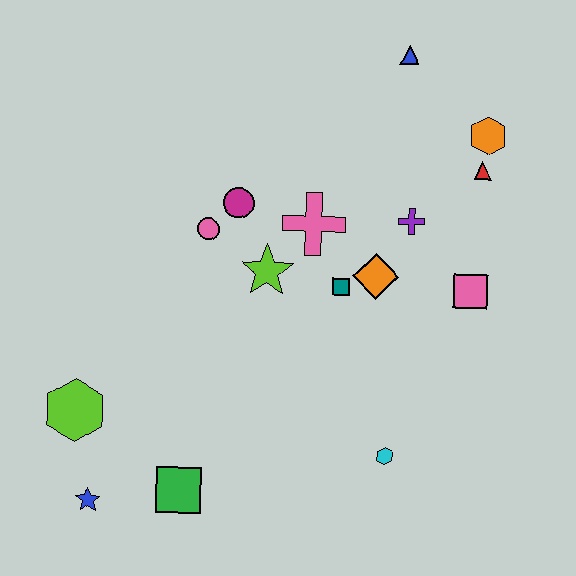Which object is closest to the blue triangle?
The orange hexagon is closest to the blue triangle.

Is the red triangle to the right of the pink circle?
Yes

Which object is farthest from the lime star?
The blue star is farthest from the lime star.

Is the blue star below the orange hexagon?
Yes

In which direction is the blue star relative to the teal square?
The blue star is to the left of the teal square.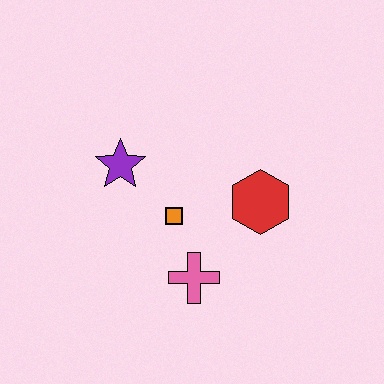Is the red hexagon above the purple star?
No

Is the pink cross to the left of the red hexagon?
Yes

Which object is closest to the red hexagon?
The orange square is closest to the red hexagon.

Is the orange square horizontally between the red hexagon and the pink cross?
No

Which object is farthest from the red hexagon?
The purple star is farthest from the red hexagon.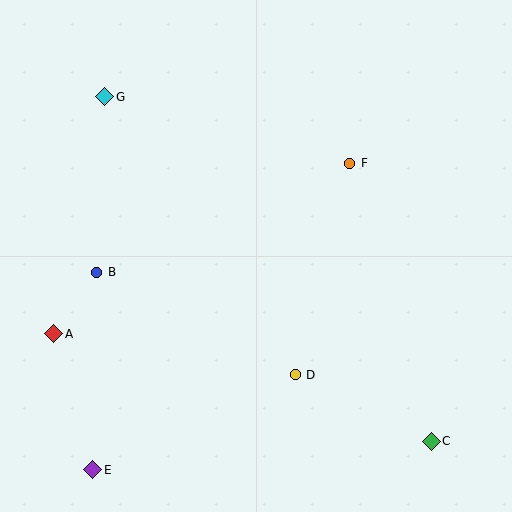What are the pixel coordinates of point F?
Point F is at (350, 163).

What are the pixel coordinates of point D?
Point D is at (295, 375).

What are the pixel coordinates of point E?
Point E is at (93, 470).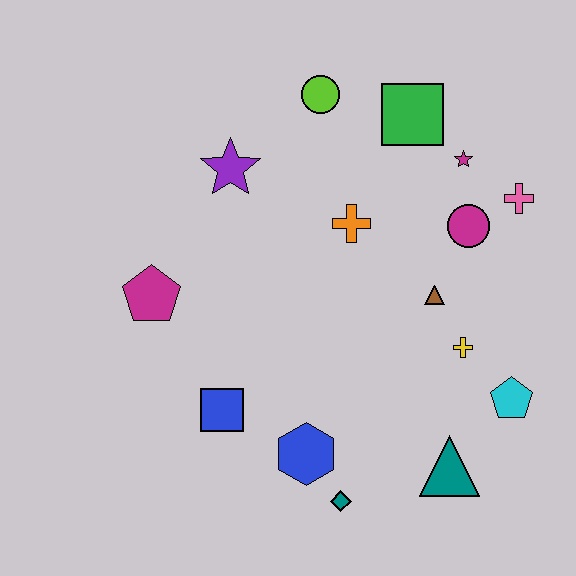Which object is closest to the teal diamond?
The blue hexagon is closest to the teal diamond.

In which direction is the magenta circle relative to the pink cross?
The magenta circle is to the left of the pink cross.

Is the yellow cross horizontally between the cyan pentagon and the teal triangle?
Yes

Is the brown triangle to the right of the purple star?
Yes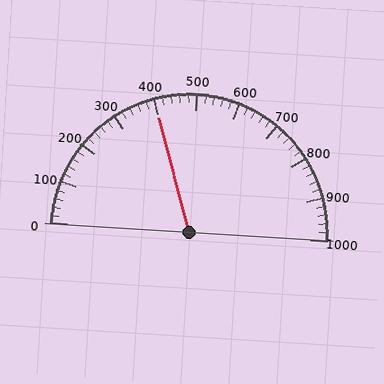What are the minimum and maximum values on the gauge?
The gauge ranges from 0 to 1000.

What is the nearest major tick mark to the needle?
The nearest major tick mark is 400.